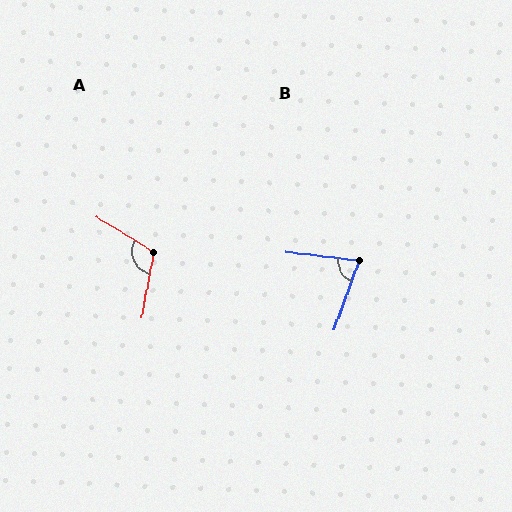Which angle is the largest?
A, at approximately 110 degrees.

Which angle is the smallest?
B, at approximately 76 degrees.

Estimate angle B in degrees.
Approximately 76 degrees.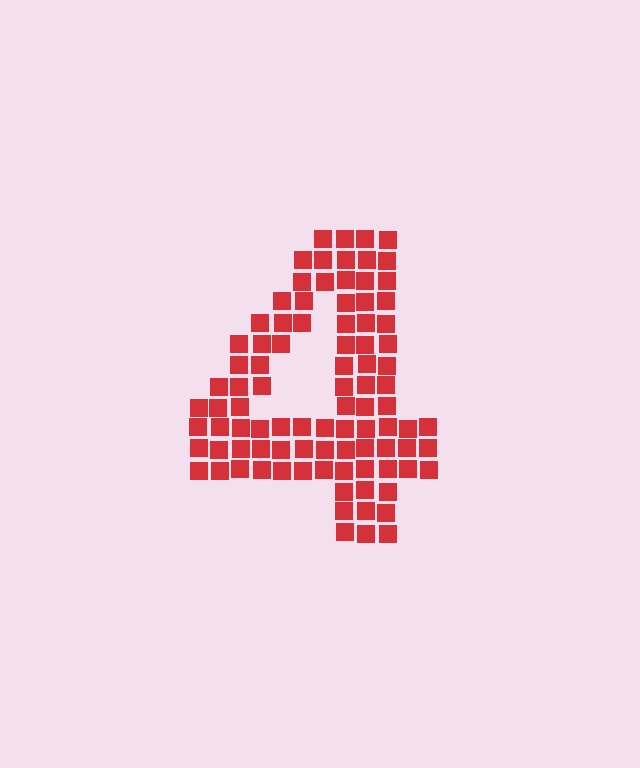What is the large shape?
The large shape is the digit 4.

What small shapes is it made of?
It is made of small squares.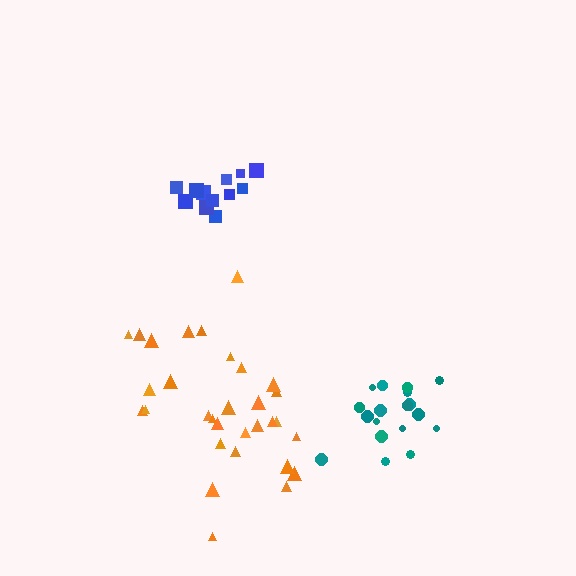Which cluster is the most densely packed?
Teal.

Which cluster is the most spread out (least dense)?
Orange.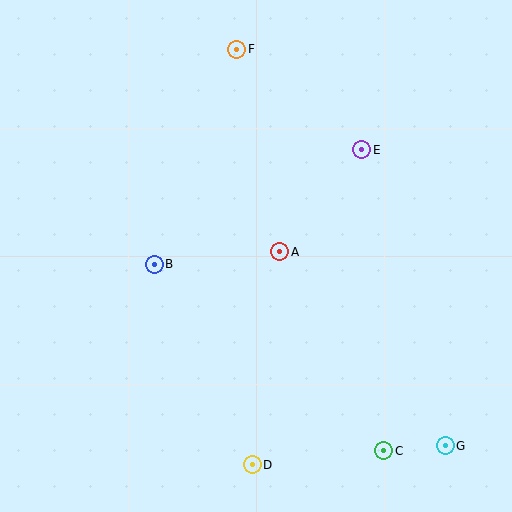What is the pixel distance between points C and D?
The distance between C and D is 132 pixels.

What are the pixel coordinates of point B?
Point B is at (154, 264).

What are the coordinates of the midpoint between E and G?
The midpoint between E and G is at (404, 298).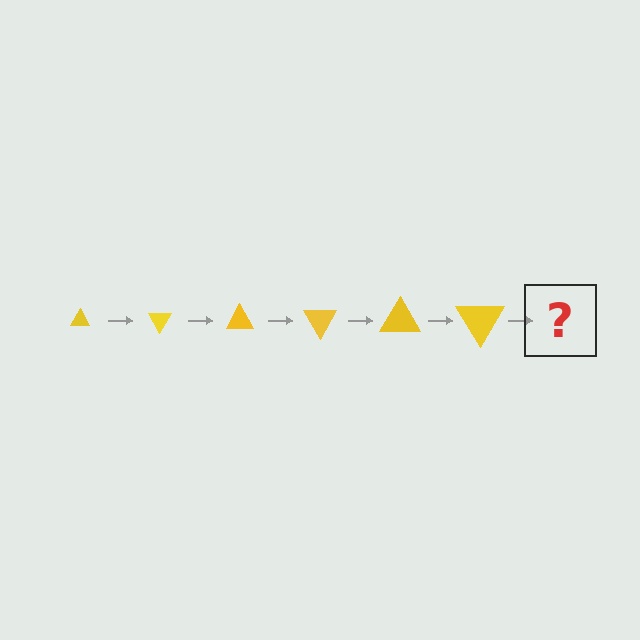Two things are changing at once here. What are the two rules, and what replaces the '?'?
The two rules are that the triangle grows larger each step and it rotates 60 degrees each step. The '?' should be a triangle, larger than the previous one and rotated 360 degrees from the start.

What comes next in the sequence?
The next element should be a triangle, larger than the previous one and rotated 360 degrees from the start.